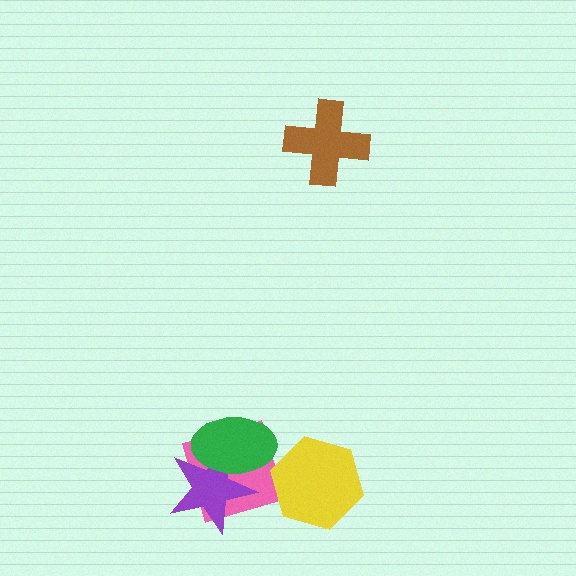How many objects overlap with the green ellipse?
2 objects overlap with the green ellipse.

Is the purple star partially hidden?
Yes, it is partially covered by another shape.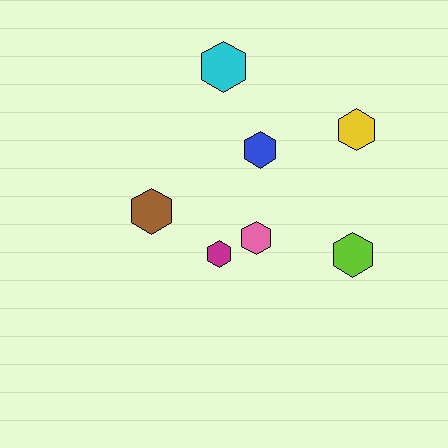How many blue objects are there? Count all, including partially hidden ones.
There is 1 blue object.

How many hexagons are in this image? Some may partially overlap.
There are 7 hexagons.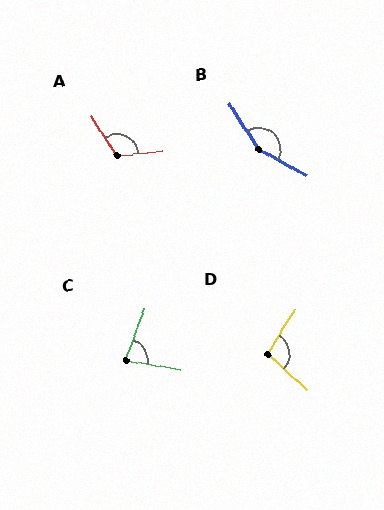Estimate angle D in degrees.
Approximately 101 degrees.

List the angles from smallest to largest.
C (79°), D (101°), A (116°), B (151°).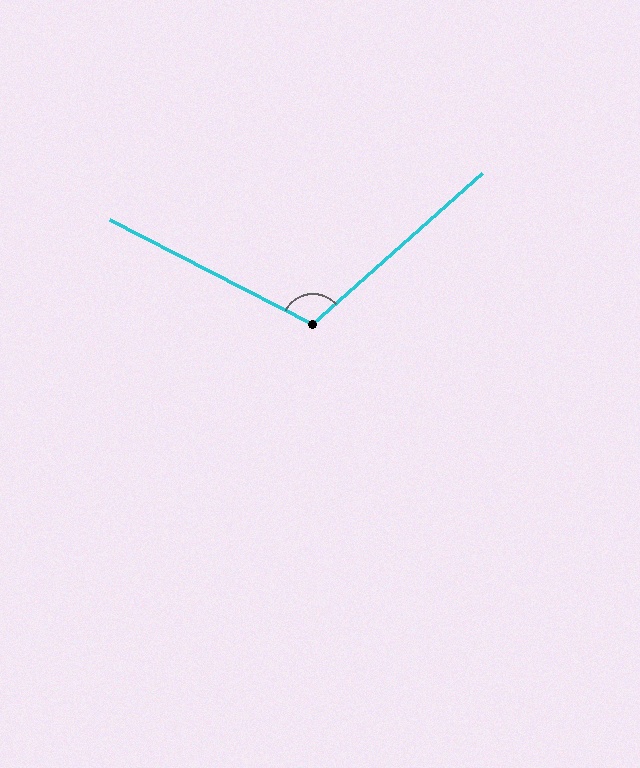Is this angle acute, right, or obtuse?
It is obtuse.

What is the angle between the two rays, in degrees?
Approximately 111 degrees.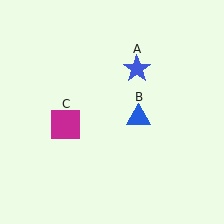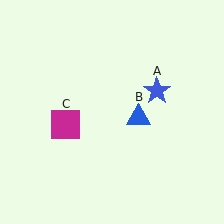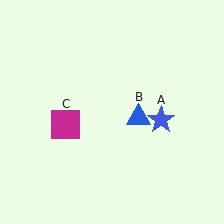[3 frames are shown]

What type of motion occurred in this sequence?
The blue star (object A) rotated clockwise around the center of the scene.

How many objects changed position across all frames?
1 object changed position: blue star (object A).